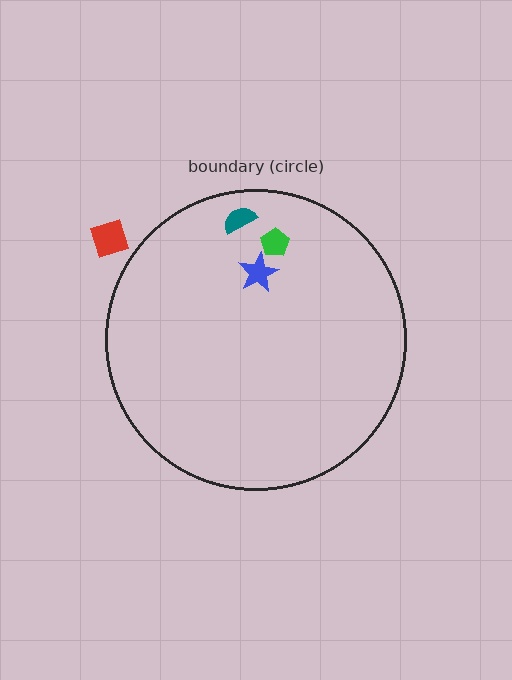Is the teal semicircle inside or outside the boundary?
Inside.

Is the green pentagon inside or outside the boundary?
Inside.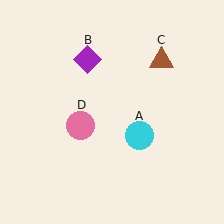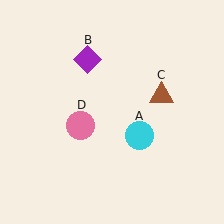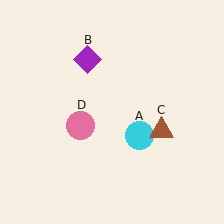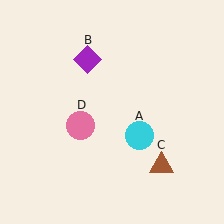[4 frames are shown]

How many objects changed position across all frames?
1 object changed position: brown triangle (object C).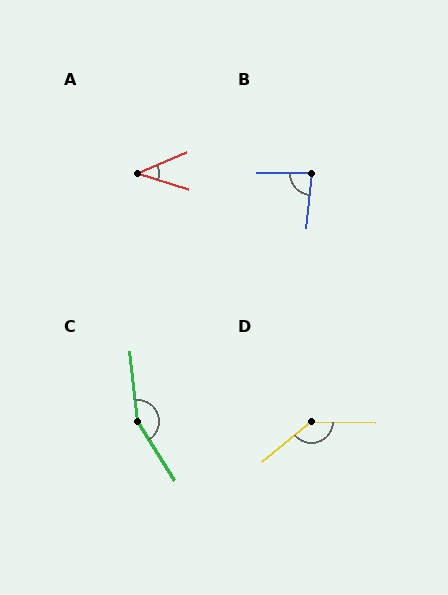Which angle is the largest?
C, at approximately 153 degrees.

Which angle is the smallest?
A, at approximately 40 degrees.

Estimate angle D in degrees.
Approximately 139 degrees.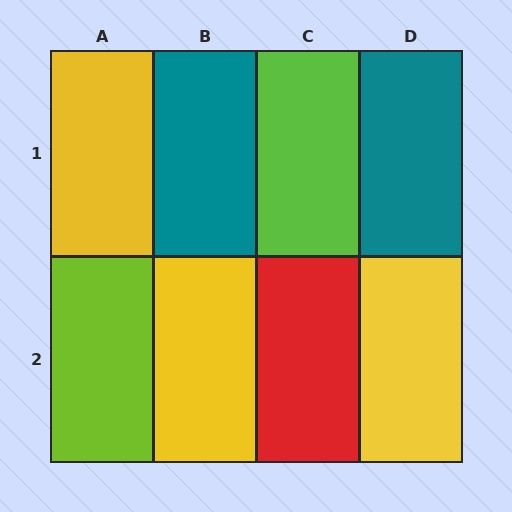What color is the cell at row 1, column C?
Lime.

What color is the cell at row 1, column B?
Teal.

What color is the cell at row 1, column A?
Yellow.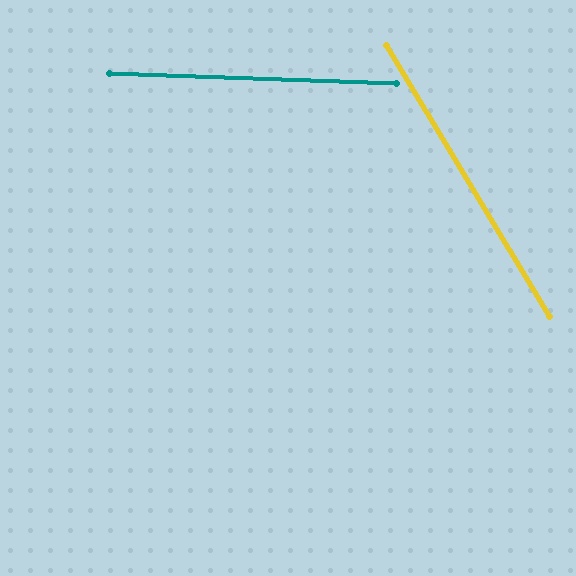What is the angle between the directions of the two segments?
Approximately 57 degrees.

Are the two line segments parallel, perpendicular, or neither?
Neither parallel nor perpendicular — they differ by about 57°.